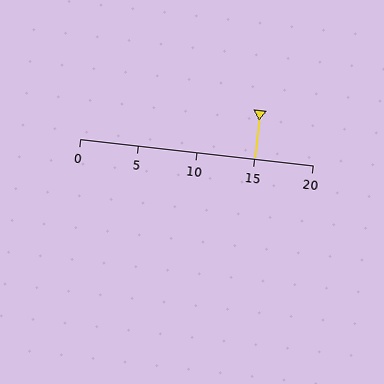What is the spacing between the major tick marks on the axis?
The major ticks are spaced 5 apart.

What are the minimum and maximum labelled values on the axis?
The axis runs from 0 to 20.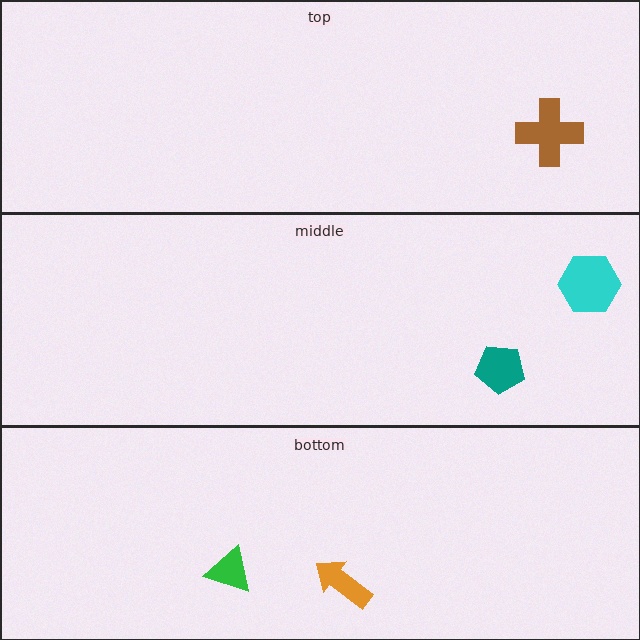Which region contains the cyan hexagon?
The middle region.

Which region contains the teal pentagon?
The middle region.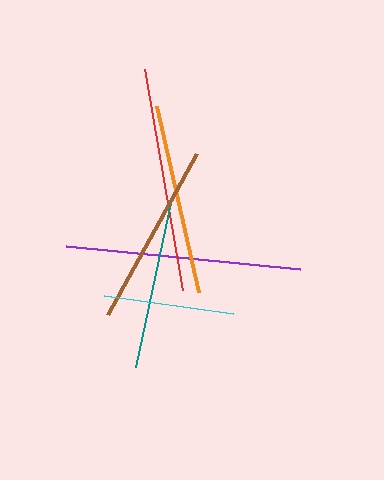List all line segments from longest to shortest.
From longest to shortest: purple, red, orange, brown, teal, cyan.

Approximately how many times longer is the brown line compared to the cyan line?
The brown line is approximately 1.4 times the length of the cyan line.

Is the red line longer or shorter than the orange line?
The red line is longer than the orange line.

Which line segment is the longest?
The purple line is the longest at approximately 236 pixels.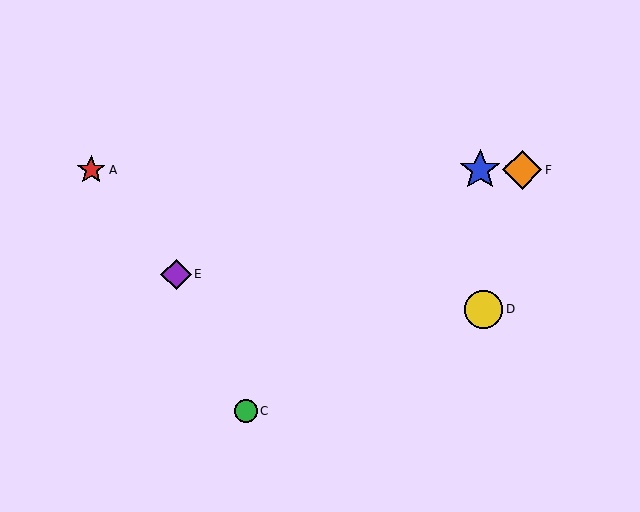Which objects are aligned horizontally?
Objects A, B, F are aligned horizontally.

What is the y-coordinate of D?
Object D is at y≈309.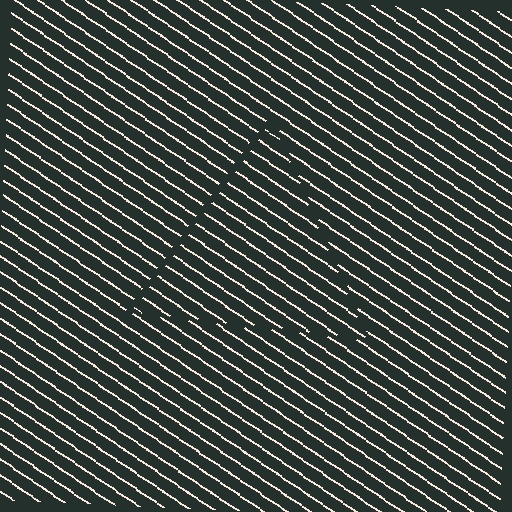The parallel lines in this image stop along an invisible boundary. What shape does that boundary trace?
An illusory triangle. The interior of the shape contains the same grating, shifted by half a period — the contour is defined by the phase discontinuity where line-ends from the inner and outer gratings abut.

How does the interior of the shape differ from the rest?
The interior of the shape contains the same grating, shifted by half a period — the contour is defined by the phase discontinuity where line-ends from the inner and outer gratings abut.